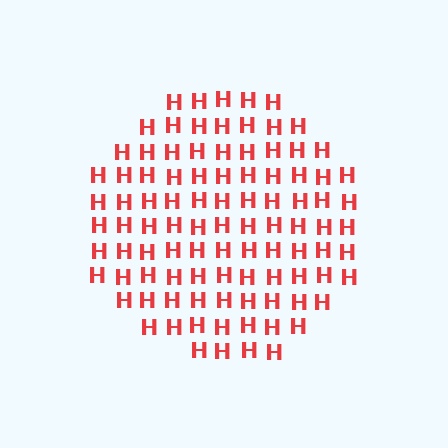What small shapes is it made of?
It is made of small letter H's.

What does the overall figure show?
The overall figure shows a circle.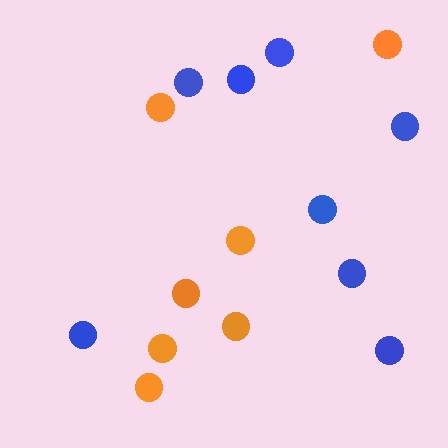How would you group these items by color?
There are 2 groups: one group of orange circles (7) and one group of blue circles (8).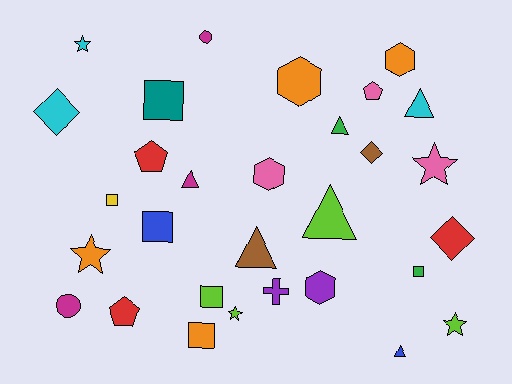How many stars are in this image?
There are 5 stars.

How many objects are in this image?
There are 30 objects.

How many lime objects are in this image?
There are 4 lime objects.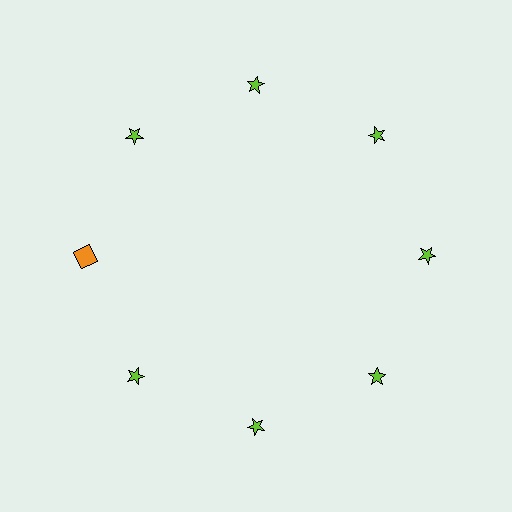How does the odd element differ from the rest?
It differs in both color (orange instead of lime) and shape (square instead of star).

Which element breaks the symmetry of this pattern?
The orange square at roughly the 9 o'clock position breaks the symmetry. All other shapes are lime stars.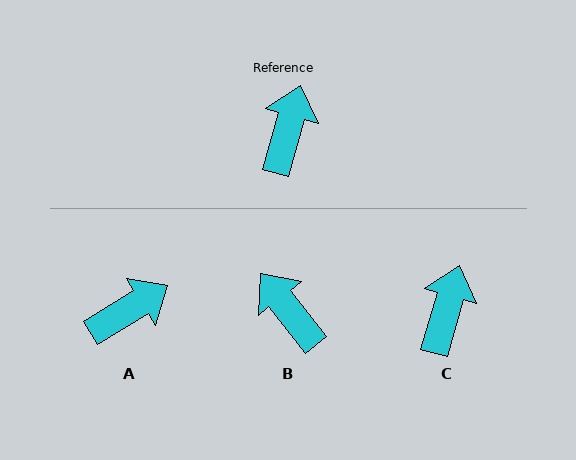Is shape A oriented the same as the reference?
No, it is off by about 42 degrees.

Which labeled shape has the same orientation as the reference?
C.